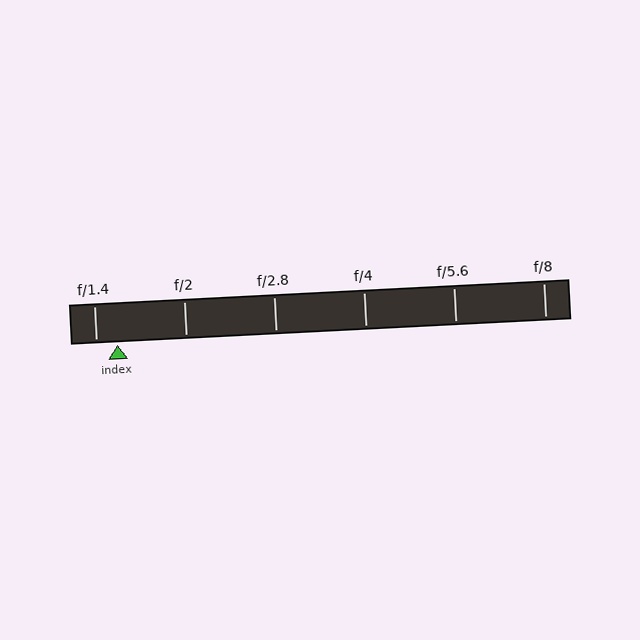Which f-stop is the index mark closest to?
The index mark is closest to f/1.4.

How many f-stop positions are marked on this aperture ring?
There are 6 f-stop positions marked.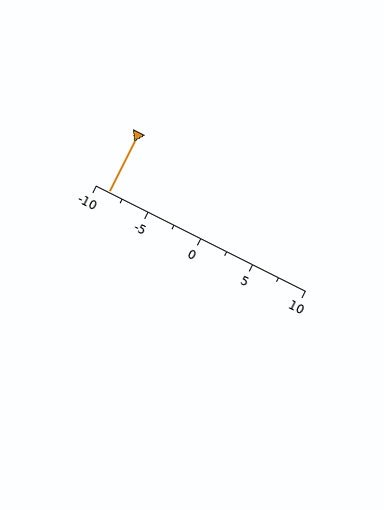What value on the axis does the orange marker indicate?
The marker indicates approximately -8.8.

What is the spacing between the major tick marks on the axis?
The major ticks are spaced 5 apart.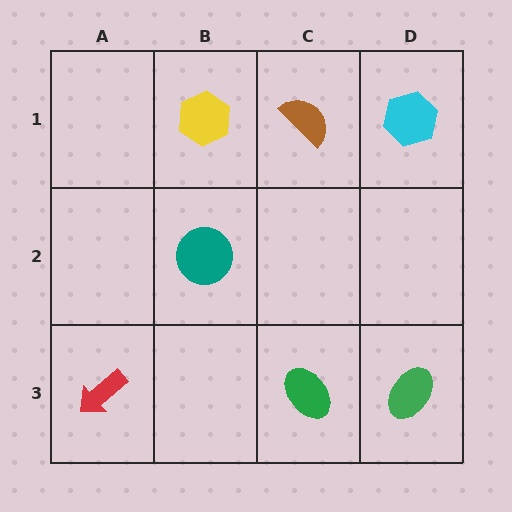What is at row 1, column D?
A cyan hexagon.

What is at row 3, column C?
A green ellipse.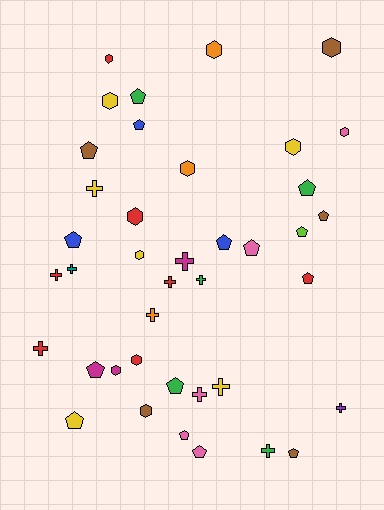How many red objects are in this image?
There are 7 red objects.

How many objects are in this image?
There are 40 objects.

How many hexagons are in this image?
There are 12 hexagons.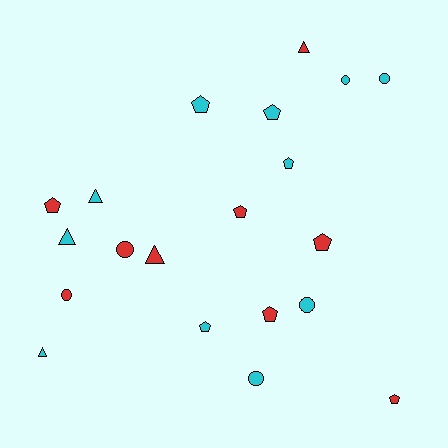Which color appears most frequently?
Cyan, with 11 objects.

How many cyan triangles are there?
There are 3 cyan triangles.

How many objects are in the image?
There are 20 objects.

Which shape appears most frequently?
Pentagon, with 9 objects.